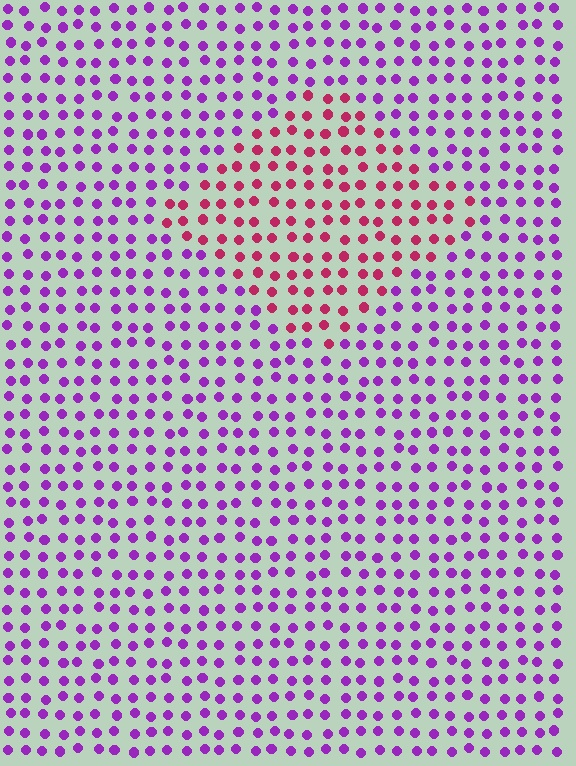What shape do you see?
I see a diamond.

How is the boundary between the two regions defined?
The boundary is defined purely by a slight shift in hue (about 51 degrees). Spacing, size, and orientation are identical on both sides.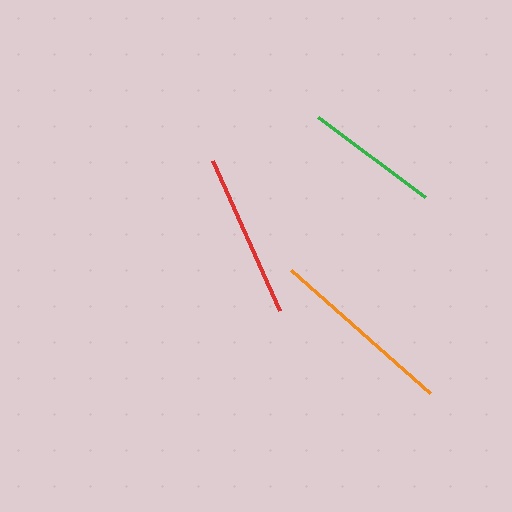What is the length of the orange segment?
The orange segment is approximately 186 pixels long.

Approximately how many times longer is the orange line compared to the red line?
The orange line is approximately 1.1 times the length of the red line.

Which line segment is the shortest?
The green line is the shortest at approximately 134 pixels.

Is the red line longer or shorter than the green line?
The red line is longer than the green line.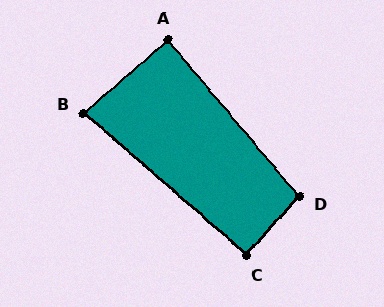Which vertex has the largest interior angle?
D, at approximately 98 degrees.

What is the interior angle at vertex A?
Approximately 89 degrees (approximately right).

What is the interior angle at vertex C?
Approximately 91 degrees (approximately right).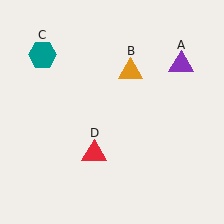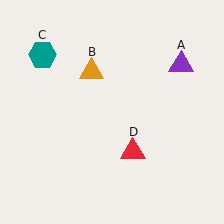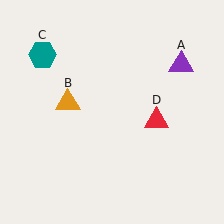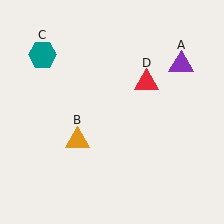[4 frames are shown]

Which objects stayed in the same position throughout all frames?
Purple triangle (object A) and teal hexagon (object C) remained stationary.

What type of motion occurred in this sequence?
The orange triangle (object B), red triangle (object D) rotated counterclockwise around the center of the scene.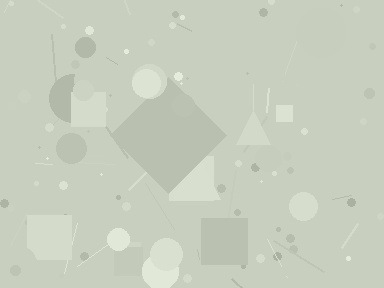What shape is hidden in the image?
A diamond is hidden in the image.